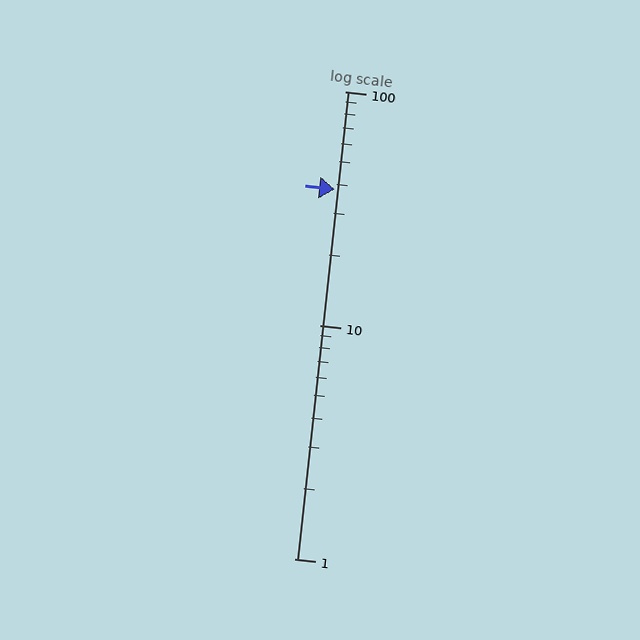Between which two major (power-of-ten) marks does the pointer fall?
The pointer is between 10 and 100.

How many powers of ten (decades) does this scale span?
The scale spans 2 decades, from 1 to 100.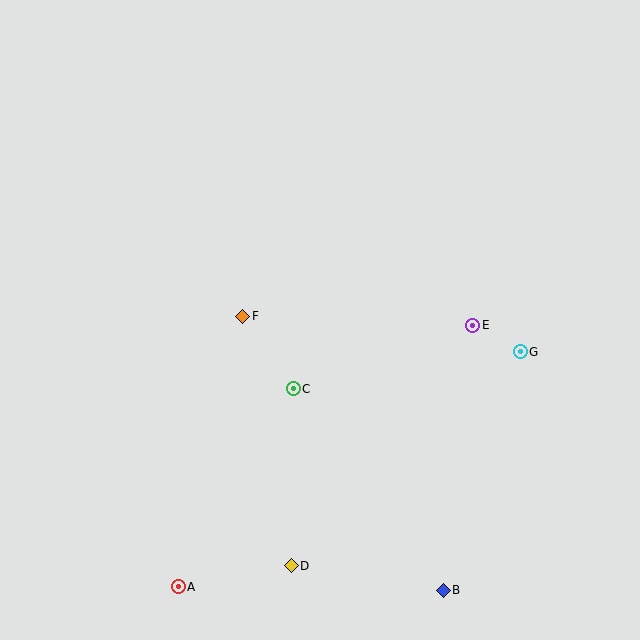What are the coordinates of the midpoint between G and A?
The midpoint between G and A is at (349, 469).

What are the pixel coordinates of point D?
Point D is at (291, 566).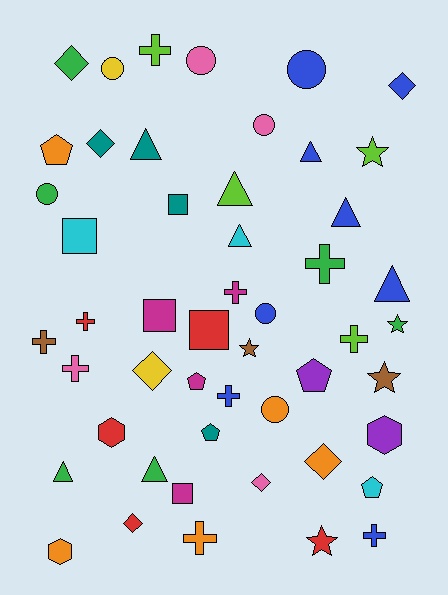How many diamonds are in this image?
There are 7 diamonds.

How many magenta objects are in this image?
There are 4 magenta objects.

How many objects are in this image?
There are 50 objects.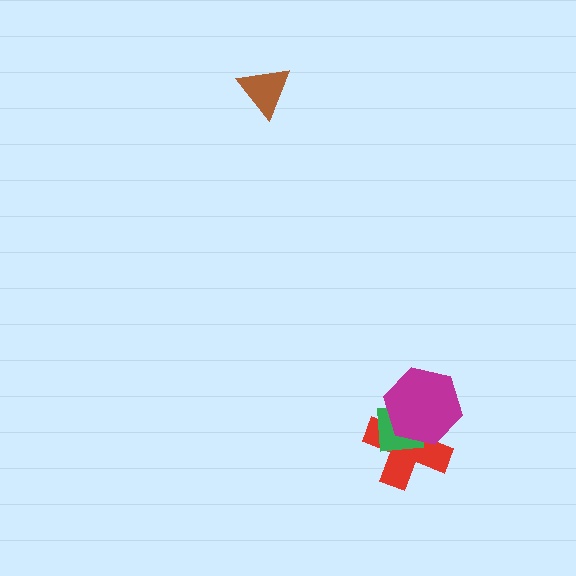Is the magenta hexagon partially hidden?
No, no other shape covers it.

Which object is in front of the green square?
The magenta hexagon is in front of the green square.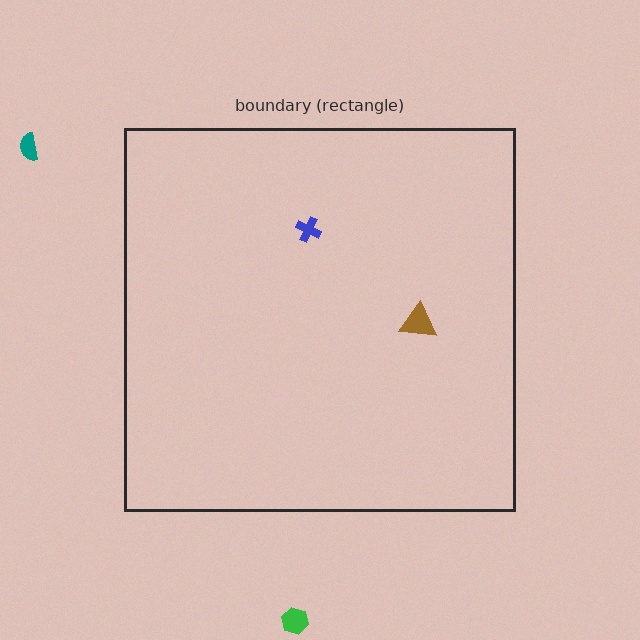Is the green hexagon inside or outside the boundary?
Outside.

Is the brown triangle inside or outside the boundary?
Inside.